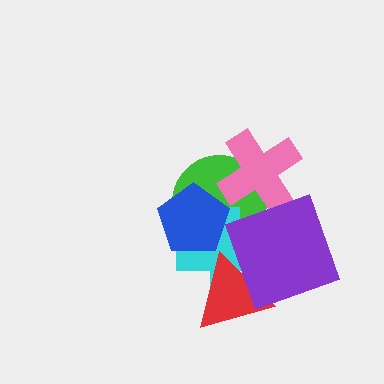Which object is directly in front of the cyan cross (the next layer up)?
The blue pentagon is directly in front of the cyan cross.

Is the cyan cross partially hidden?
Yes, it is partially covered by another shape.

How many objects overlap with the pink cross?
1 object overlaps with the pink cross.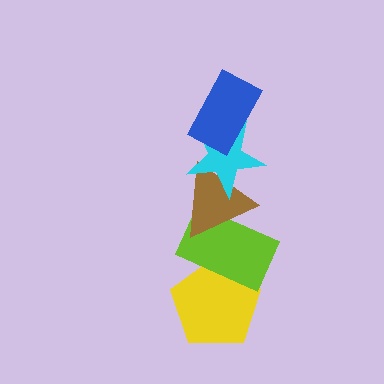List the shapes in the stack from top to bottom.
From top to bottom: the blue rectangle, the cyan star, the brown triangle, the lime rectangle, the yellow pentagon.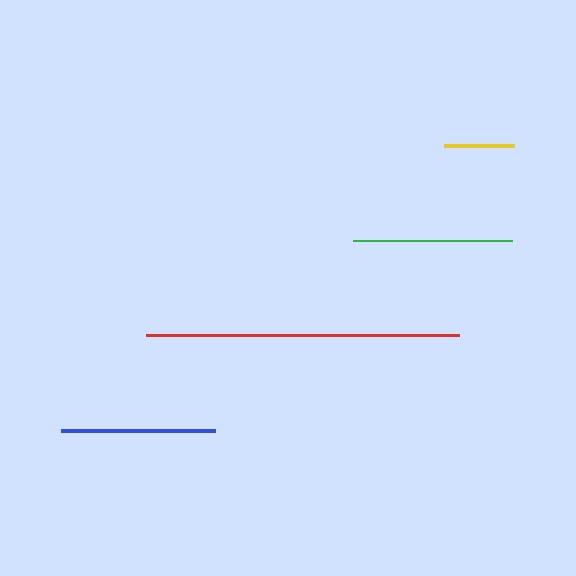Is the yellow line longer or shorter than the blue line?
The blue line is longer than the yellow line.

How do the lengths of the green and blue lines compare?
The green and blue lines are approximately the same length.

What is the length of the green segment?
The green segment is approximately 160 pixels long.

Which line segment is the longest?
The red line is the longest at approximately 314 pixels.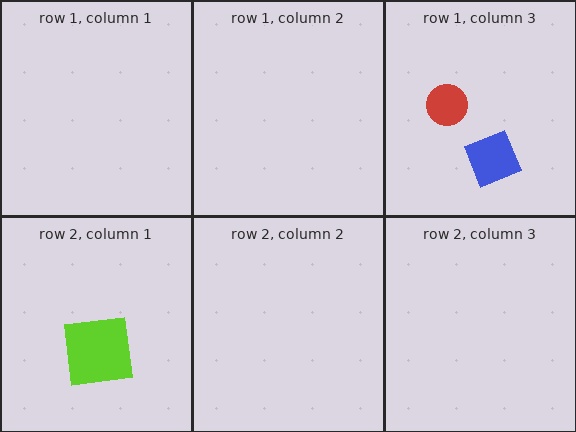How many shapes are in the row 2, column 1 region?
1.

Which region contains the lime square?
The row 2, column 1 region.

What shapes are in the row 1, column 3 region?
The blue diamond, the red circle.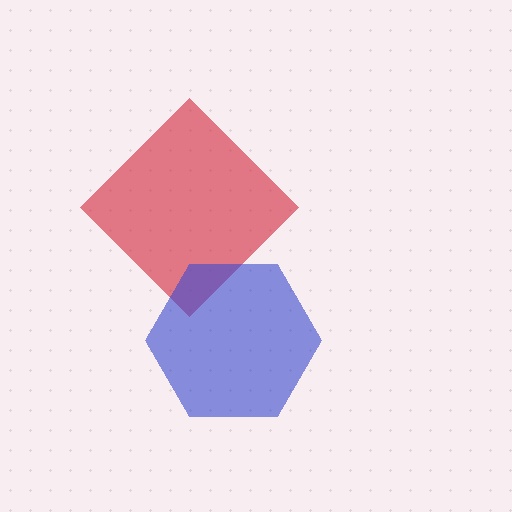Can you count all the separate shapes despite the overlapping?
Yes, there are 2 separate shapes.